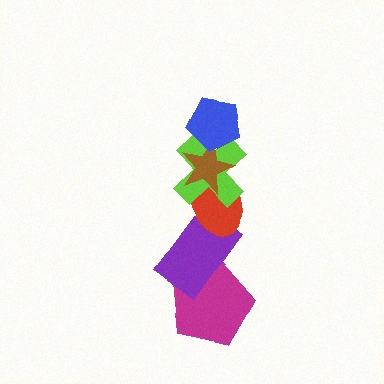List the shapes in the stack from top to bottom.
From top to bottom: the blue pentagon, the brown star, the lime cross, the red ellipse, the purple rectangle, the magenta pentagon.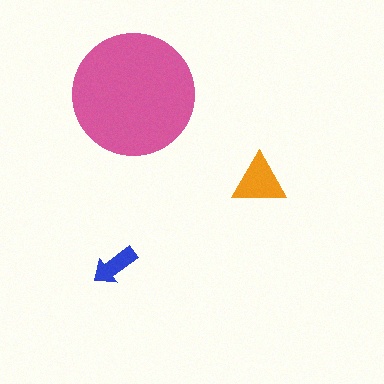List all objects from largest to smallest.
The pink circle, the orange triangle, the blue arrow.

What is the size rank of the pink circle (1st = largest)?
1st.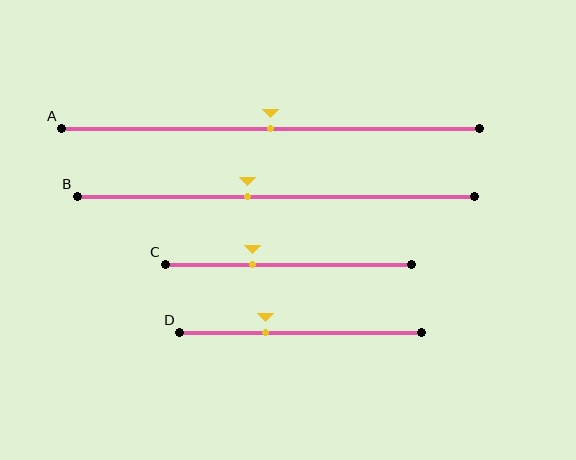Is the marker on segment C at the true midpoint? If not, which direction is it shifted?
No, the marker on segment C is shifted to the left by about 15% of the segment length.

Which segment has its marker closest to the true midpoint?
Segment A has its marker closest to the true midpoint.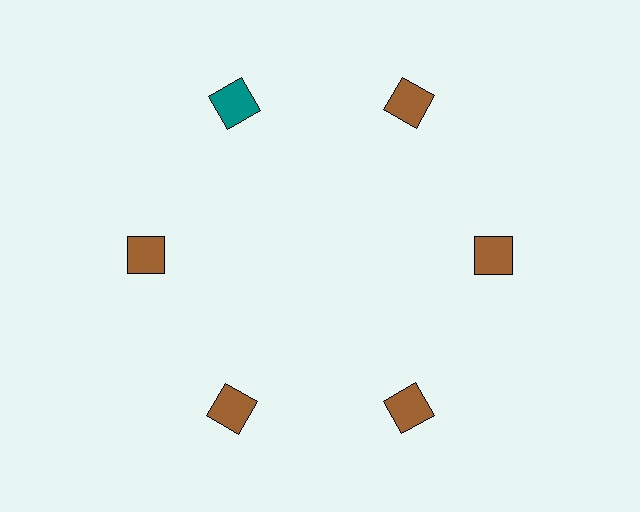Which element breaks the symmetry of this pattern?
The teal square at roughly the 11 o'clock position breaks the symmetry. All other shapes are brown squares.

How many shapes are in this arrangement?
There are 6 shapes arranged in a ring pattern.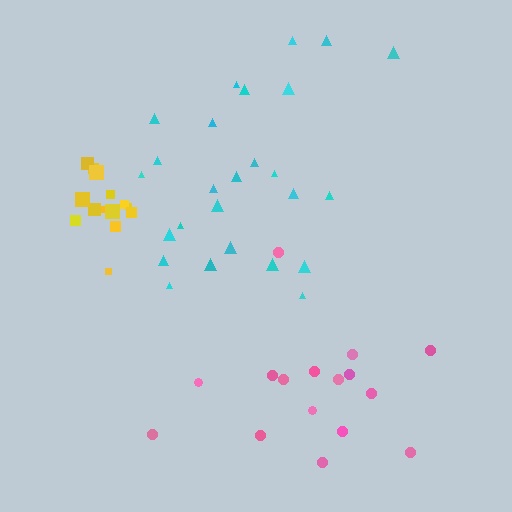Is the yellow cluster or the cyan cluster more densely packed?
Yellow.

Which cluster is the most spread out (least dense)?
Pink.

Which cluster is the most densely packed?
Yellow.